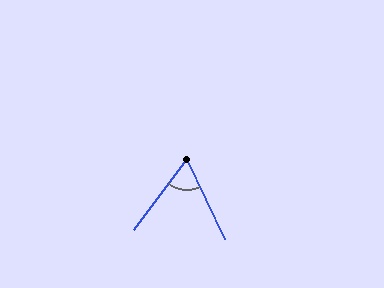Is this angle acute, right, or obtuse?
It is acute.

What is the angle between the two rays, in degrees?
Approximately 63 degrees.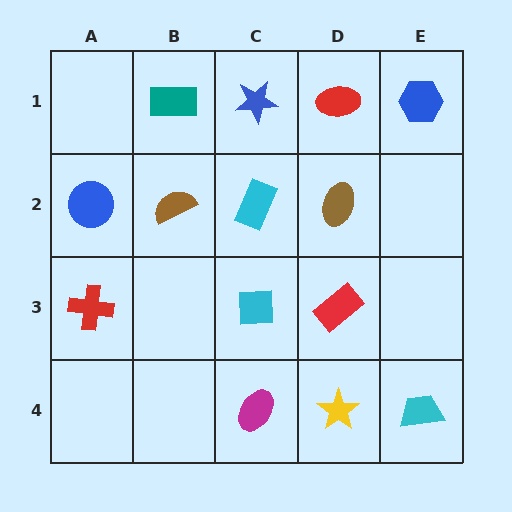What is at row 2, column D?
A brown ellipse.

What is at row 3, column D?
A red rectangle.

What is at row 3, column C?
A cyan square.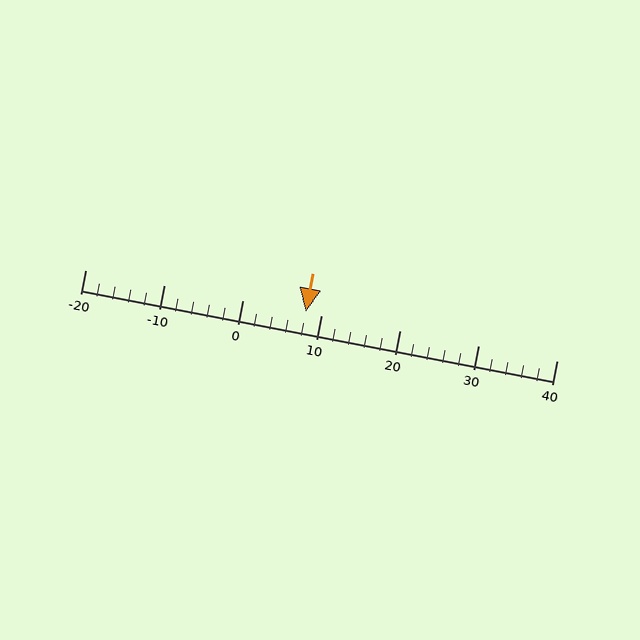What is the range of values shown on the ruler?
The ruler shows values from -20 to 40.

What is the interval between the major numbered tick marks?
The major tick marks are spaced 10 units apart.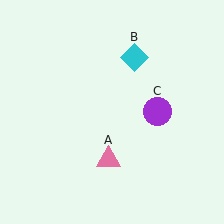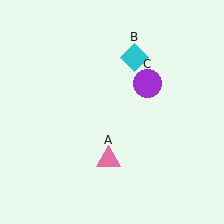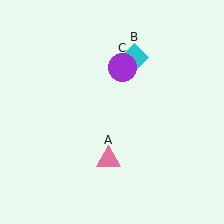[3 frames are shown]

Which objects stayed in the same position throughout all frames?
Pink triangle (object A) and cyan diamond (object B) remained stationary.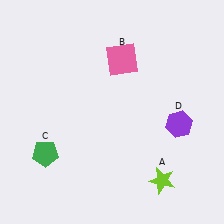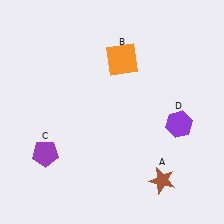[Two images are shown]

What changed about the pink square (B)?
In Image 1, B is pink. In Image 2, it changed to orange.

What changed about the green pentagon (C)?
In Image 1, C is green. In Image 2, it changed to purple.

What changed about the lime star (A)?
In Image 1, A is lime. In Image 2, it changed to brown.